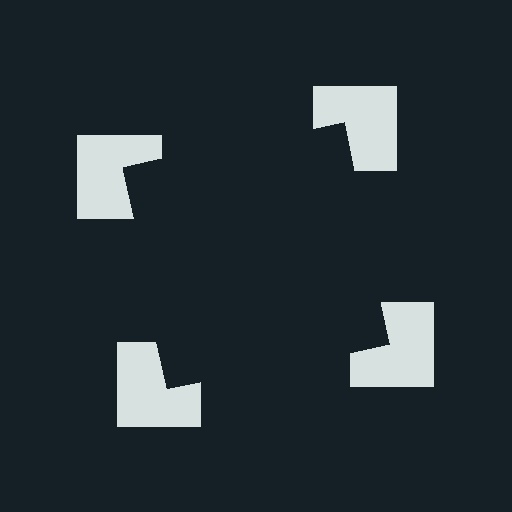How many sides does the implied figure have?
4 sides.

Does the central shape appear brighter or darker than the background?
It typically appears slightly darker than the background, even though no actual brightness change is drawn.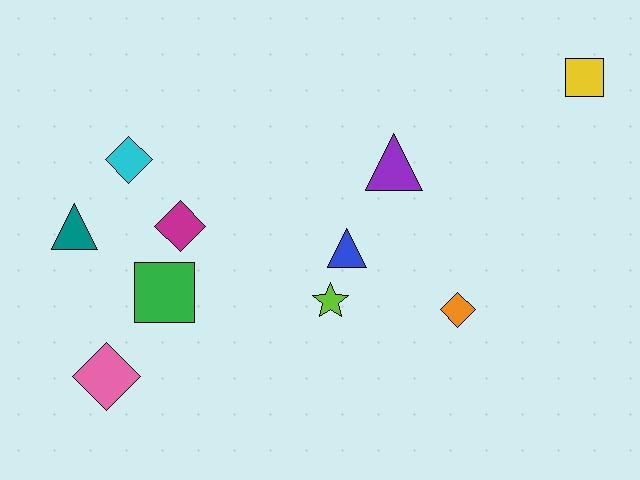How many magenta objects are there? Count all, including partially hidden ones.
There is 1 magenta object.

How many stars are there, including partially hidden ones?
There is 1 star.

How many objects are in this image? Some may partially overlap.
There are 10 objects.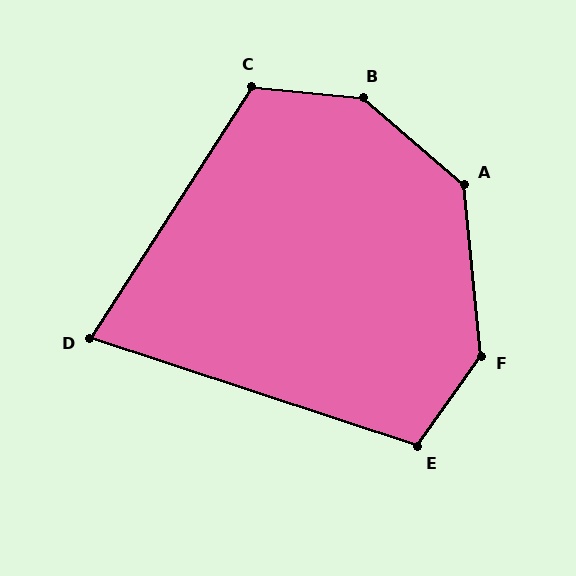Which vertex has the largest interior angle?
B, at approximately 145 degrees.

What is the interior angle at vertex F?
Approximately 139 degrees (obtuse).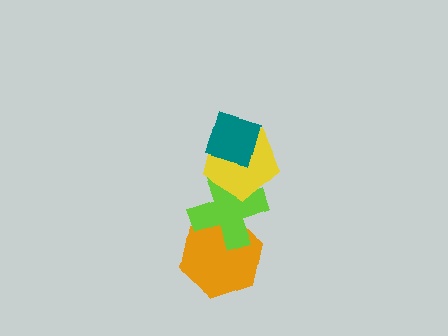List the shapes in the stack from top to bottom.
From top to bottom: the teal diamond, the yellow pentagon, the lime cross, the orange hexagon.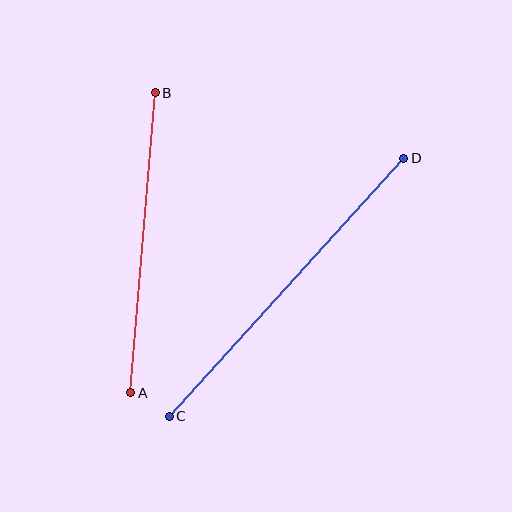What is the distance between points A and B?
The distance is approximately 301 pixels.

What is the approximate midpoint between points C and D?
The midpoint is at approximately (287, 287) pixels.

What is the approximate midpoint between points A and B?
The midpoint is at approximately (143, 243) pixels.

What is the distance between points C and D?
The distance is approximately 349 pixels.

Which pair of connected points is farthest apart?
Points C and D are farthest apart.